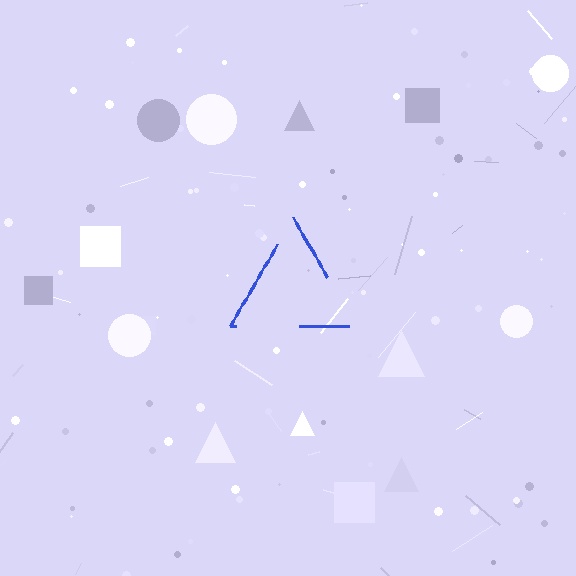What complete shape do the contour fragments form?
The contour fragments form a triangle.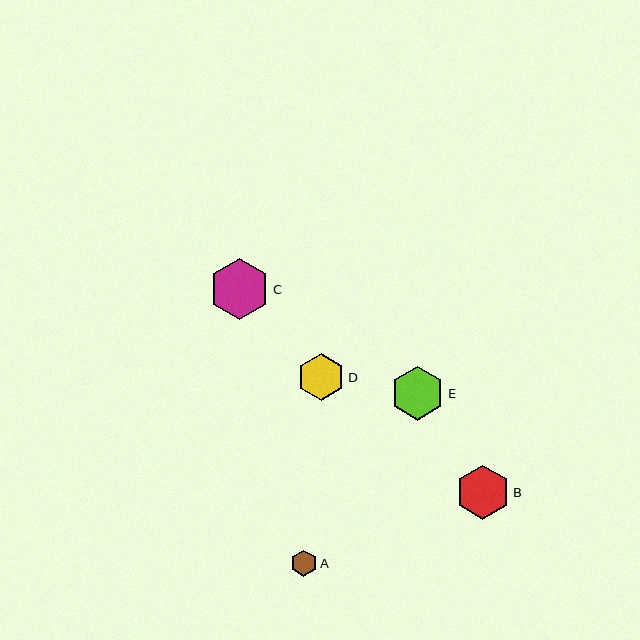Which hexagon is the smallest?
Hexagon A is the smallest with a size of approximately 26 pixels.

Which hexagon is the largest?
Hexagon C is the largest with a size of approximately 61 pixels.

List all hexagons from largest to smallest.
From largest to smallest: C, B, E, D, A.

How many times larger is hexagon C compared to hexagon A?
Hexagon C is approximately 2.3 times the size of hexagon A.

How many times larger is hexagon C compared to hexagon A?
Hexagon C is approximately 2.3 times the size of hexagon A.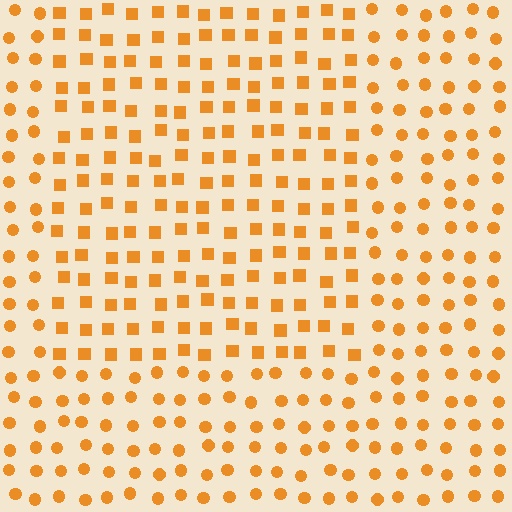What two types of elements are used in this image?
The image uses squares inside the rectangle region and circles outside it.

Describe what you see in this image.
The image is filled with small orange elements arranged in a uniform grid. A rectangle-shaped region contains squares, while the surrounding area contains circles. The boundary is defined purely by the change in element shape.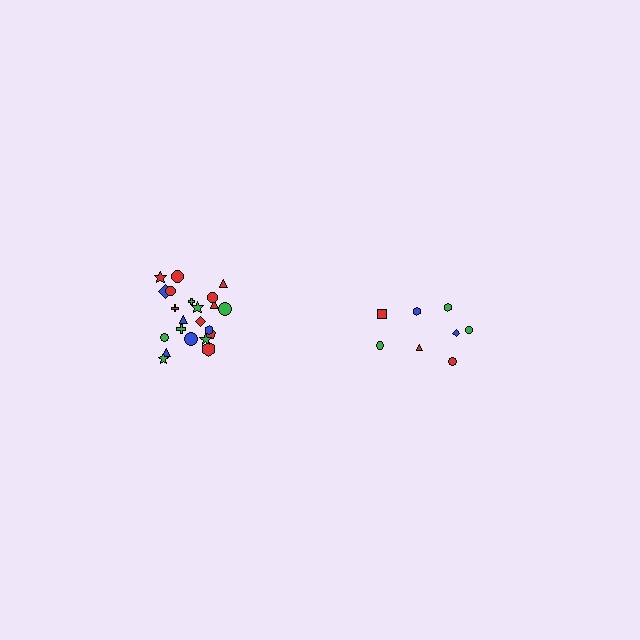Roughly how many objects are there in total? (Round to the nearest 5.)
Roughly 30 objects in total.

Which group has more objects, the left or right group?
The left group.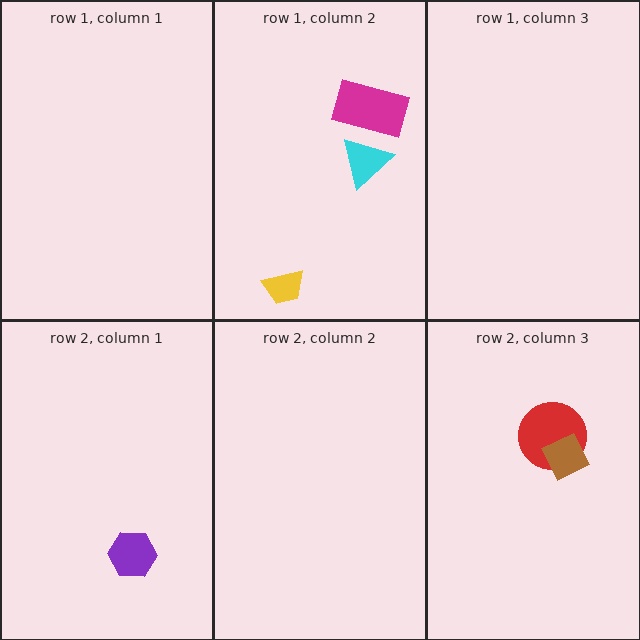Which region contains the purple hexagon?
The row 2, column 1 region.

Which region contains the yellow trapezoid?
The row 1, column 2 region.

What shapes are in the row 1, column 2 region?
The magenta rectangle, the yellow trapezoid, the cyan triangle.